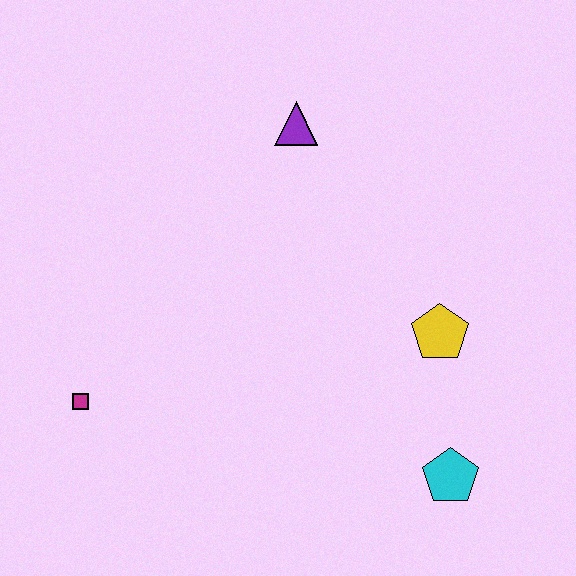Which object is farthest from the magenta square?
The cyan pentagon is farthest from the magenta square.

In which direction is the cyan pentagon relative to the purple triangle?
The cyan pentagon is below the purple triangle.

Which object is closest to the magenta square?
The purple triangle is closest to the magenta square.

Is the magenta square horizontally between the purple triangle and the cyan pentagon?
No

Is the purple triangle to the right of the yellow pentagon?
No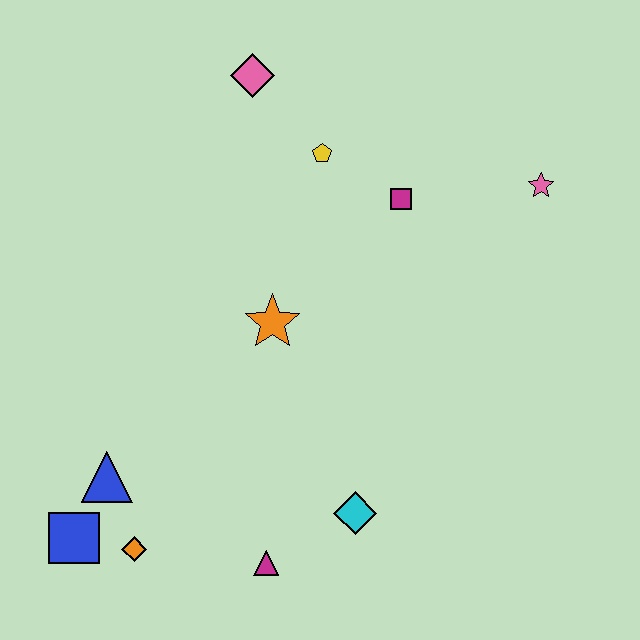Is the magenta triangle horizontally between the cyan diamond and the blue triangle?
Yes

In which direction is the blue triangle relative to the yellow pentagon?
The blue triangle is below the yellow pentagon.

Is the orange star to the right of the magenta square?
No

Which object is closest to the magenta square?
The yellow pentagon is closest to the magenta square.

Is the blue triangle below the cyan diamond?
No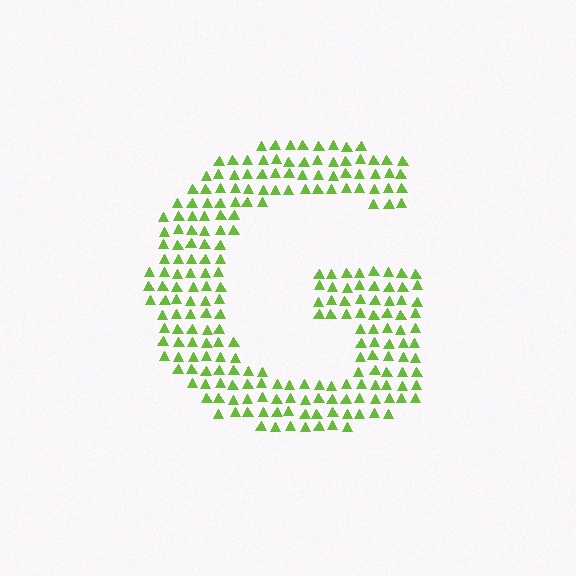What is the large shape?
The large shape is the letter G.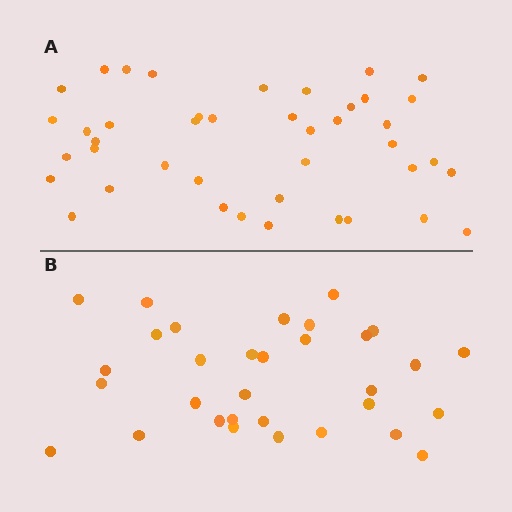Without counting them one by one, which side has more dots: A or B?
Region A (the top region) has more dots.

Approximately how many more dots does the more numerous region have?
Region A has roughly 10 or so more dots than region B.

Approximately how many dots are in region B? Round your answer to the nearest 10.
About 30 dots. (The exact count is 32, which rounds to 30.)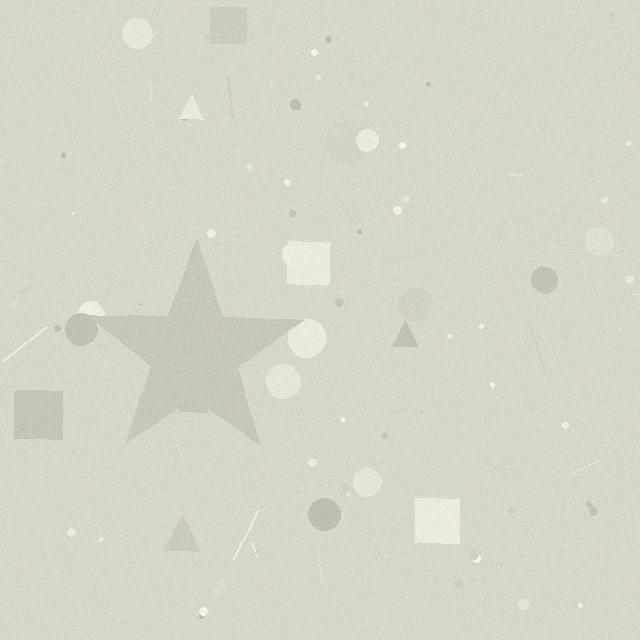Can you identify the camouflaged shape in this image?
The camouflaged shape is a star.